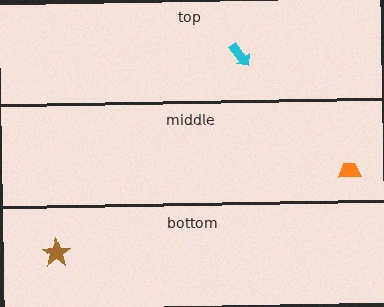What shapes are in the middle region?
The orange trapezoid.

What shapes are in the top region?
The cyan arrow.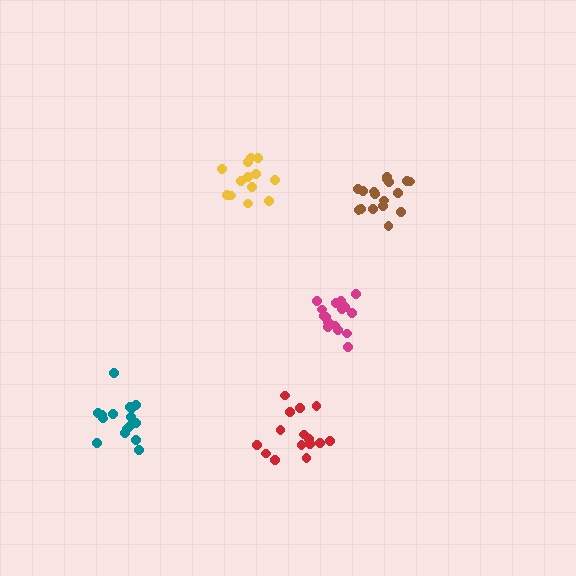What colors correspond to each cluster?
The clusters are colored: magenta, yellow, brown, teal, red.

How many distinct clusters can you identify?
There are 5 distinct clusters.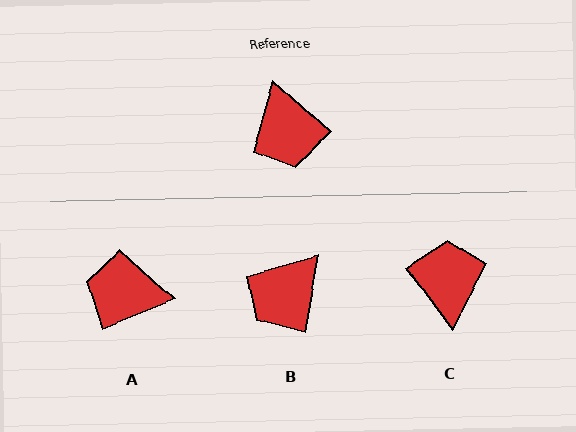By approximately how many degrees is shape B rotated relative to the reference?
Approximately 59 degrees clockwise.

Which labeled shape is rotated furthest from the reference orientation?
C, about 168 degrees away.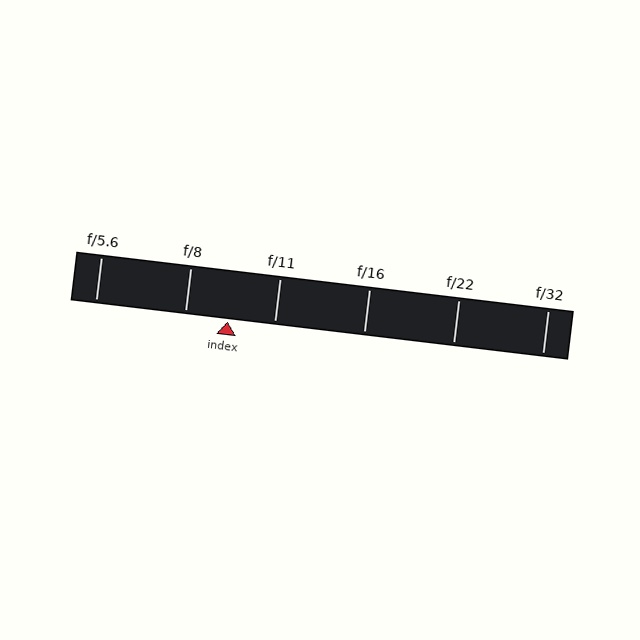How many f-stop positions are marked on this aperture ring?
There are 6 f-stop positions marked.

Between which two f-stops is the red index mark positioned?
The index mark is between f/8 and f/11.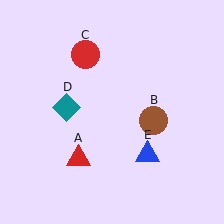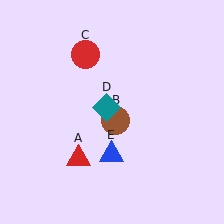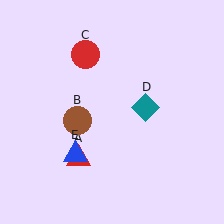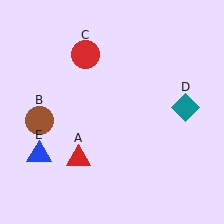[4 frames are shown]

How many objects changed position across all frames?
3 objects changed position: brown circle (object B), teal diamond (object D), blue triangle (object E).